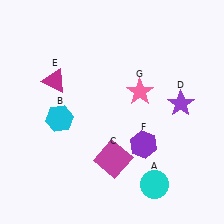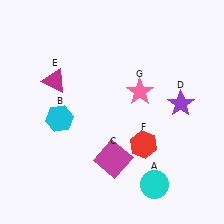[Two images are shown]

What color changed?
The hexagon (F) changed from purple in Image 1 to red in Image 2.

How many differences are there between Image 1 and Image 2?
There is 1 difference between the two images.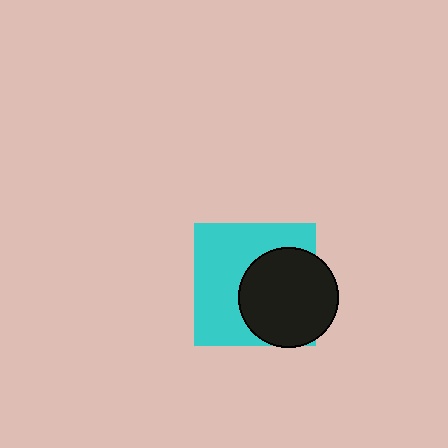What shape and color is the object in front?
The object in front is a black circle.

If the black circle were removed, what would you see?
You would see the complete cyan square.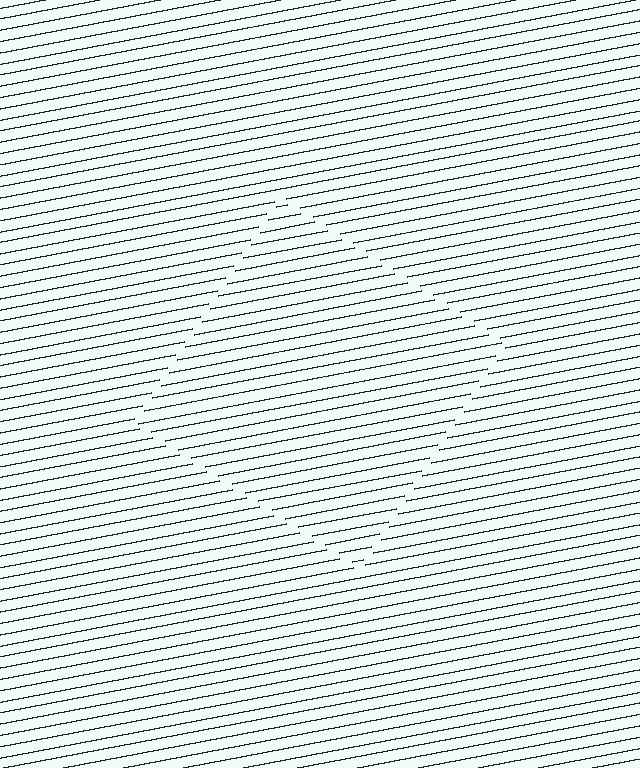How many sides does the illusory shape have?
4 sides — the line-ends trace a square.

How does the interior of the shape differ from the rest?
The interior of the shape contains the same grating, shifted by half a period — the contour is defined by the phase discontinuity where line-ends from the inner and outer gratings abut.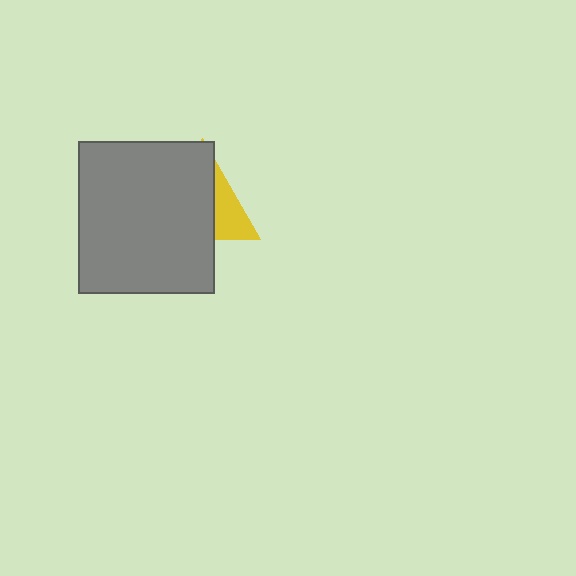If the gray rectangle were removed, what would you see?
You would see the complete yellow triangle.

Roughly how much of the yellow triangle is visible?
A small part of it is visible (roughly 30%).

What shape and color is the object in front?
The object in front is a gray rectangle.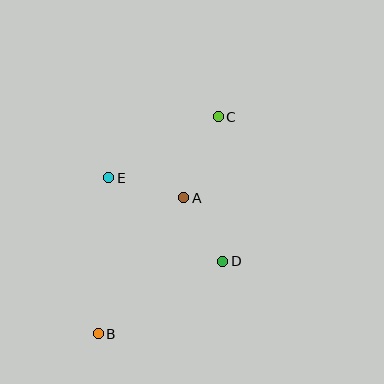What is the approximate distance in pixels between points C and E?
The distance between C and E is approximately 125 pixels.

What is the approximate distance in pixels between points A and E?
The distance between A and E is approximately 78 pixels.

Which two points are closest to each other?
Points A and D are closest to each other.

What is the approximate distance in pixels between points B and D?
The distance between B and D is approximately 144 pixels.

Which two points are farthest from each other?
Points B and C are farthest from each other.